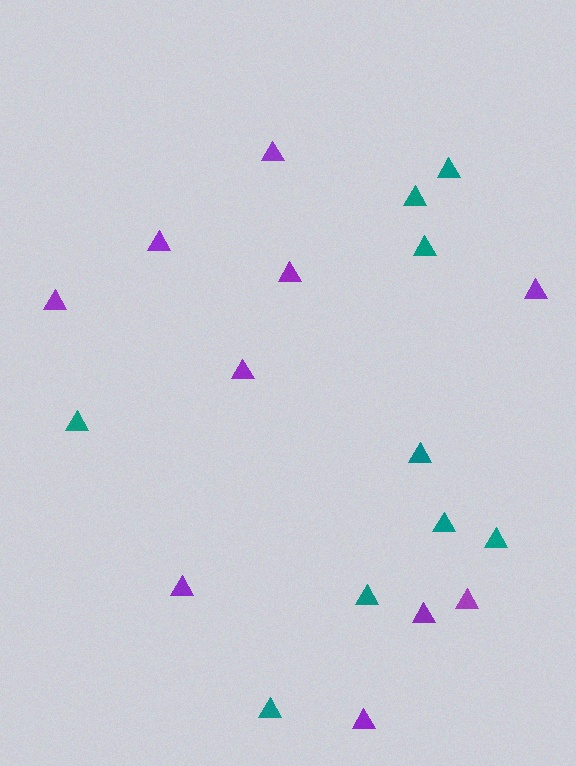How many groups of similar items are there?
There are 2 groups: one group of purple triangles (10) and one group of teal triangles (9).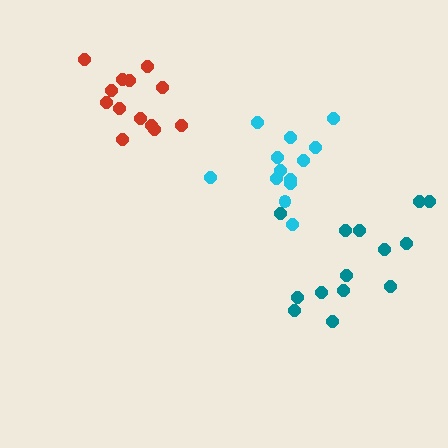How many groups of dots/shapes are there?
There are 3 groups.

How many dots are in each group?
Group 1: 13 dots, Group 2: 13 dots, Group 3: 14 dots (40 total).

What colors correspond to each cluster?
The clusters are colored: red, cyan, teal.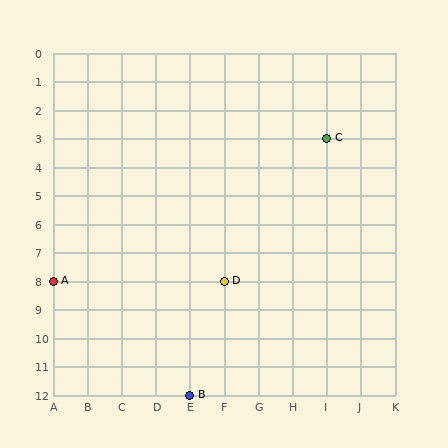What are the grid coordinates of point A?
Point A is at grid coordinates (A, 8).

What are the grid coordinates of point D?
Point D is at grid coordinates (F, 8).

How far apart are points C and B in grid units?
Points C and B are 4 columns and 9 rows apart (about 9.8 grid units diagonally).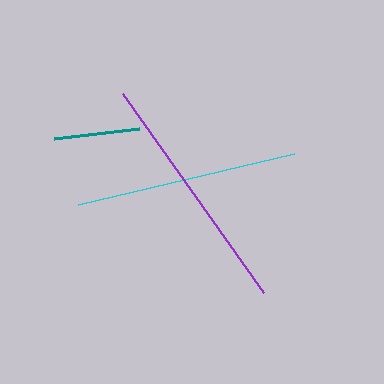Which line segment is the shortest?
The teal line is the shortest at approximately 86 pixels.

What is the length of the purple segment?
The purple segment is approximately 244 pixels long.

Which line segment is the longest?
The purple line is the longest at approximately 244 pixels.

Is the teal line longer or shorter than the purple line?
The purple line is longer than the teal line.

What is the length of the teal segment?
The teal segment is approximately 86 pixels long.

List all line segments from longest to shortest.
From longest to shortest: purple, cyan, teal.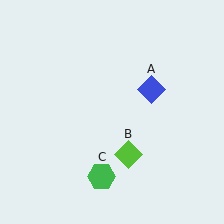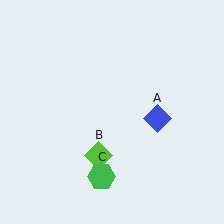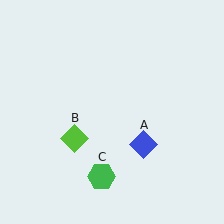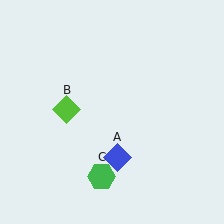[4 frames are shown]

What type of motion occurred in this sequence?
The blue diamond (object A), lime diamond (object B) rotated clockwise around the center of the scene.